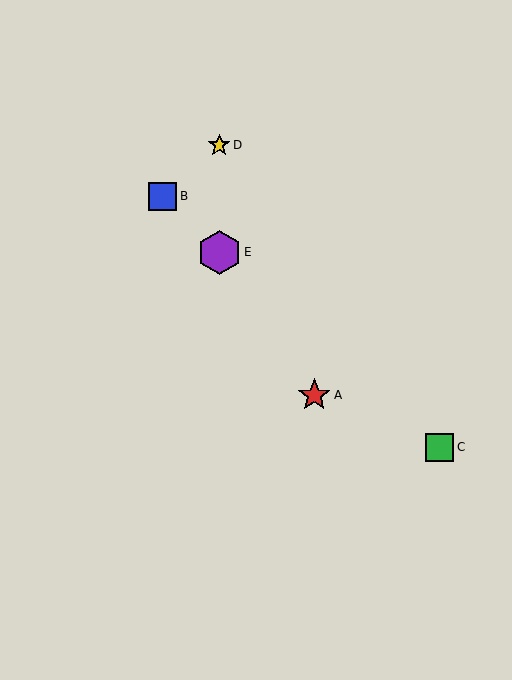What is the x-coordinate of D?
Object D is at x≈219.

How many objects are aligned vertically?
2 objects (D, E) are aligned vertically.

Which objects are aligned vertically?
Objects D, E are aligned vertically.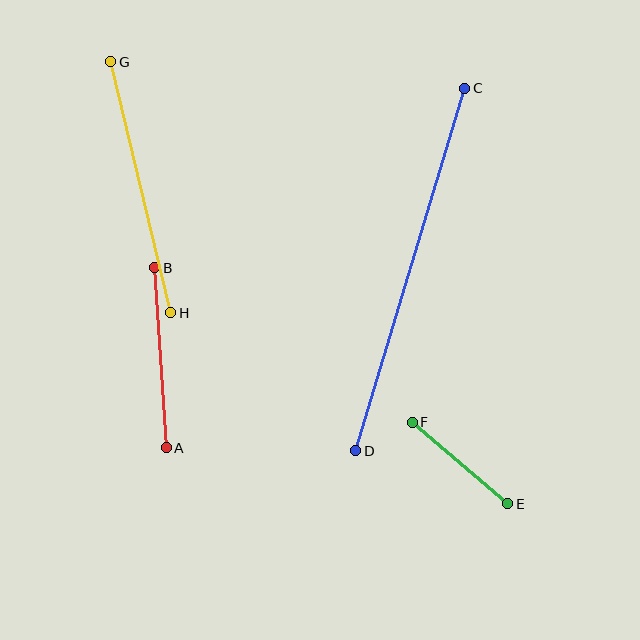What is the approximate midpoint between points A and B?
The midpoint is at approximately (160, 358) pixels.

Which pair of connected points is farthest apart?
Points C and D are farthest apart.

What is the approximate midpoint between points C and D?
The midpoint is at approximately (410, 270) pixels.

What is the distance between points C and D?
The distance is approximately 378 pixels.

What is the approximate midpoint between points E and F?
The midpoint is at approximately (460, 463) pixels.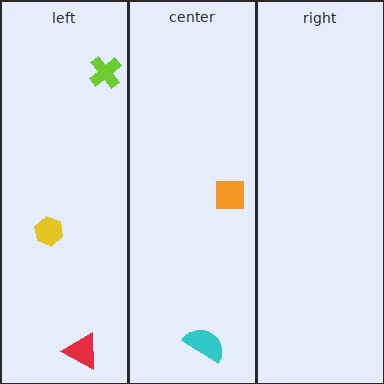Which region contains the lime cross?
The left region.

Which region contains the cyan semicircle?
The center region.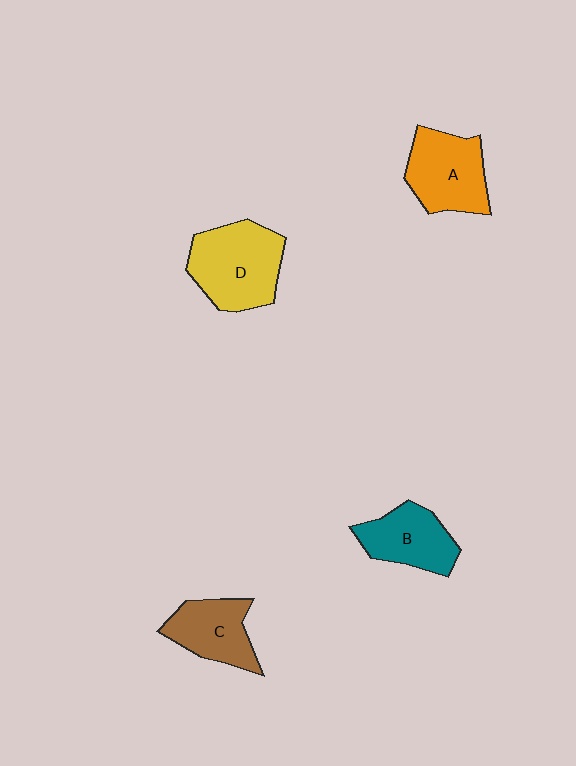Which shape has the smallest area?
Shape C (brown).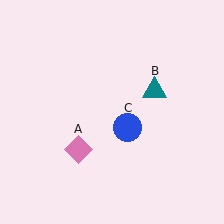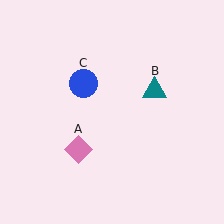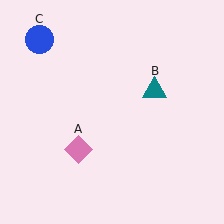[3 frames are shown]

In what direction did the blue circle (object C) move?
The blue circle (object C) moved up and to the left.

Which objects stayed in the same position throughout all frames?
Pink diamond (object A) and teal triangle (object B) remained stationary.